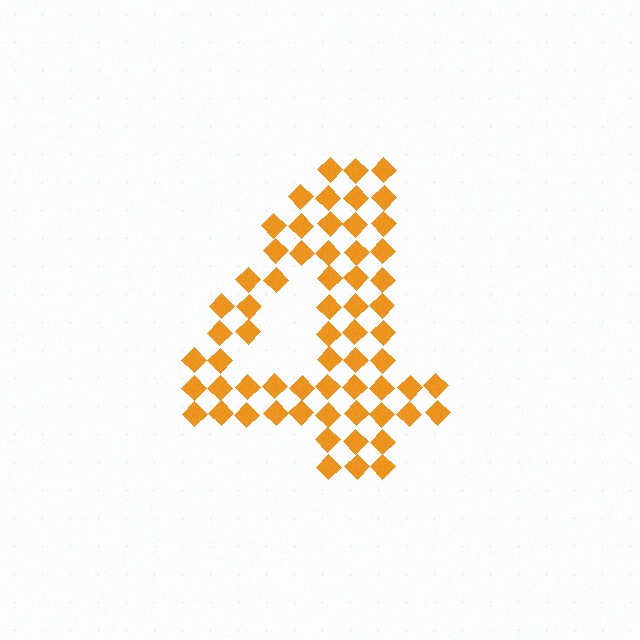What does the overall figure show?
The overall figure shows the digit 4.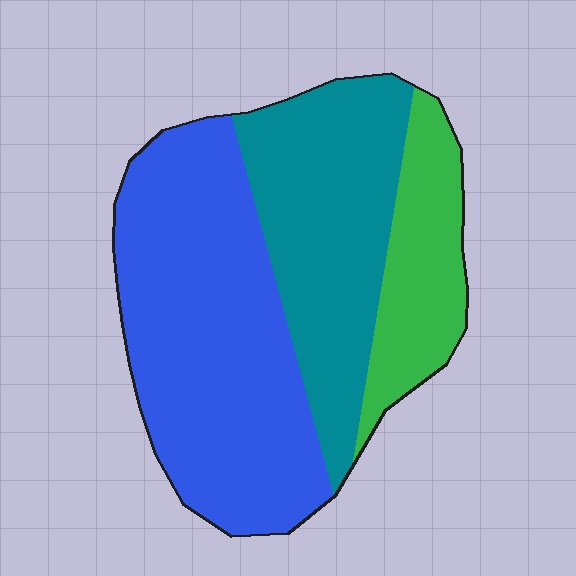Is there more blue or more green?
Blue.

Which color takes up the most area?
Blue, at roughly 50%.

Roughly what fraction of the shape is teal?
Teal takes up between a sixth and a third of the shape.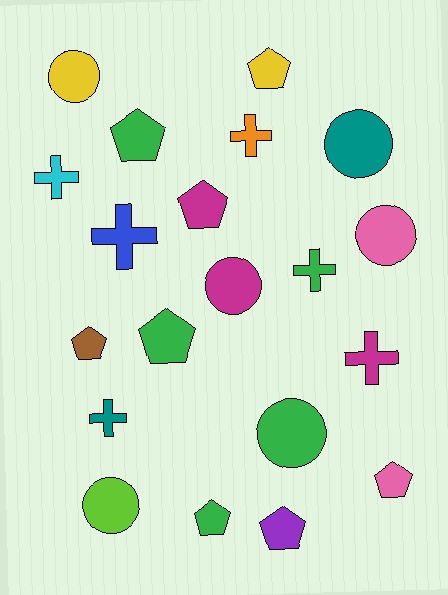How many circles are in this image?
There are 6 circles.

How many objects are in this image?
There are 20 objects.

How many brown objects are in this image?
There is 1 brown object.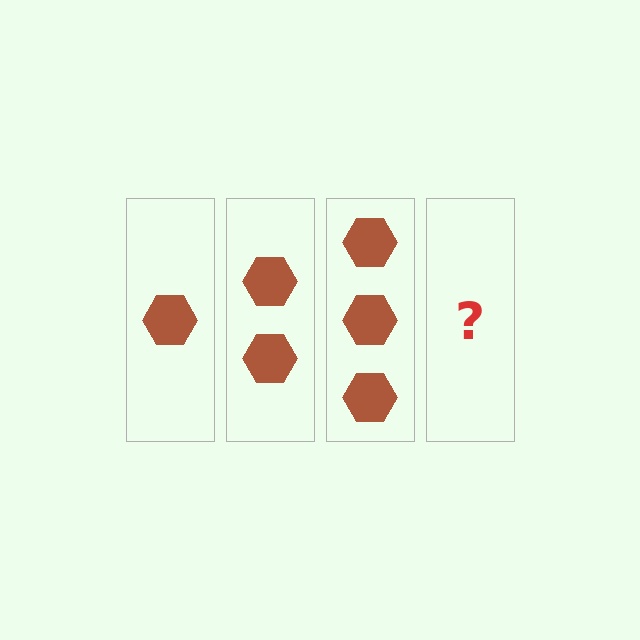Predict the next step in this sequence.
The next step is 4 hexagons.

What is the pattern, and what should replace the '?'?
The pattern is that each step adds one more hexagon. The '?' should be 4 hexagons.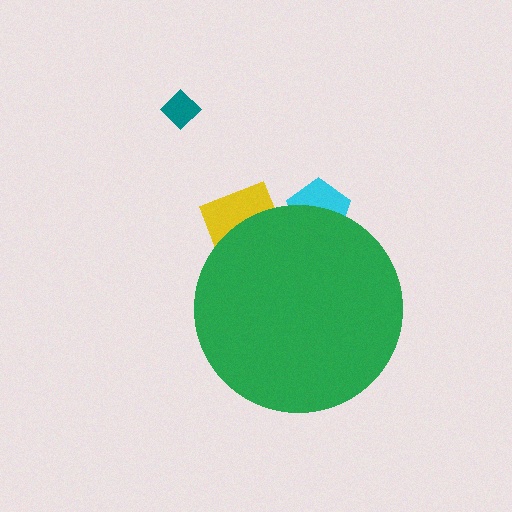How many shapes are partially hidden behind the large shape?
2 shapes are partially hidden.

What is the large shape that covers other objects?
A green circle.